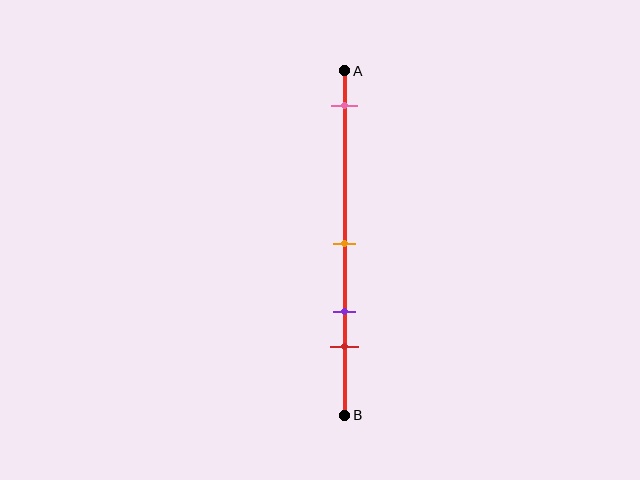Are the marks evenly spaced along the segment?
No, the marks are not evenly spaced.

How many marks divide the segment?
There are 4 marks dividing the segment.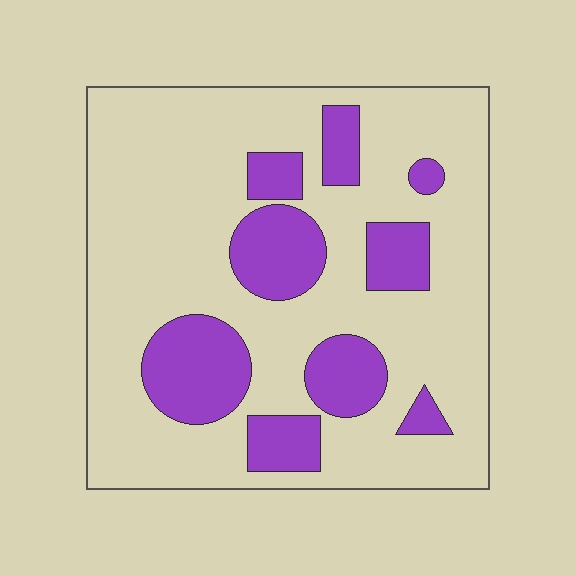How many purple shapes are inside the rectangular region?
9.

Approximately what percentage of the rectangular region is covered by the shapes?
Approximately 25%.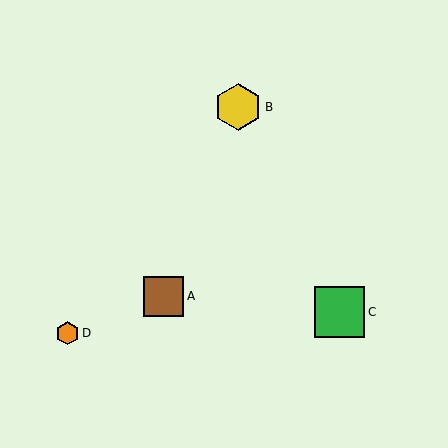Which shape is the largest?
The green square (labeled C) is the largest.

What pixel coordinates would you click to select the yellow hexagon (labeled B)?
Click at (238, 107) to select the yellow hexagon B.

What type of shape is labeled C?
Shape C is a green square.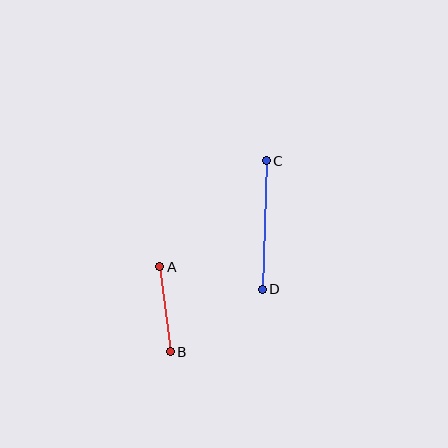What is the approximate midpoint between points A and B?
The midpoint is at approximately (165, 309) pixels.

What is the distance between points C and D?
The distance is approximately 129 pixels.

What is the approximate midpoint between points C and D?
The midpoint is at approximately (264, 225) pixels.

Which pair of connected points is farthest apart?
Points C and D are farthest apart.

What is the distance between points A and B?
The distance is approximately 85 pixels.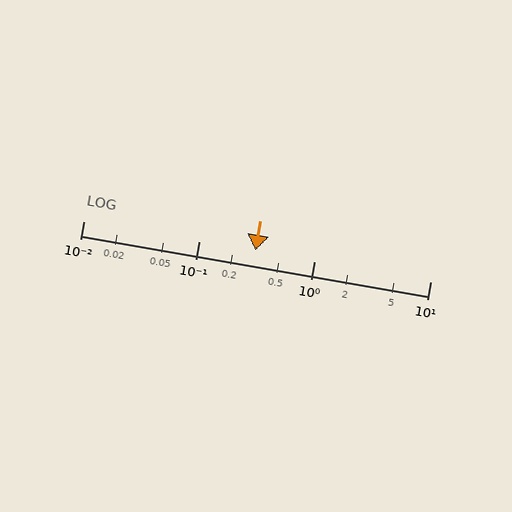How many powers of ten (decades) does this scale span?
The scale spans 3 decades, from 0.01 to 10.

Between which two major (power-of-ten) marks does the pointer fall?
The pointer is between 0.1 and 1.